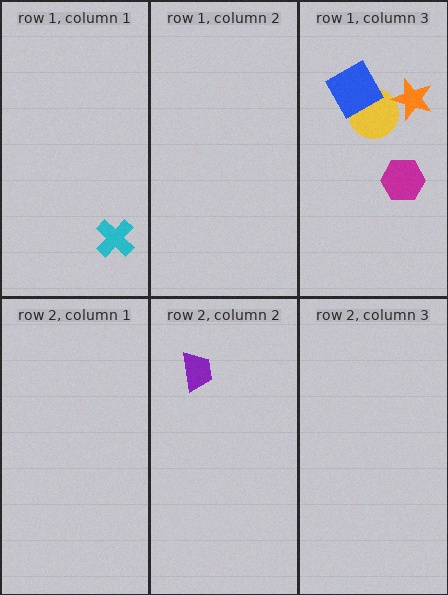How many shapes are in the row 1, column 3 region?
4.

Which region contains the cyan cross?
The row 1, column 1 region.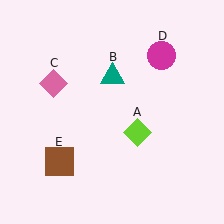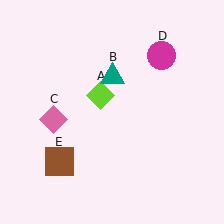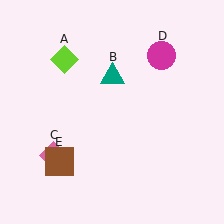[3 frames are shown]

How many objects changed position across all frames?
2 objects changed position: lime diamond (object A), pink diamond (object C).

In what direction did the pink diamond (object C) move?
The pink diamond (object C) moved down.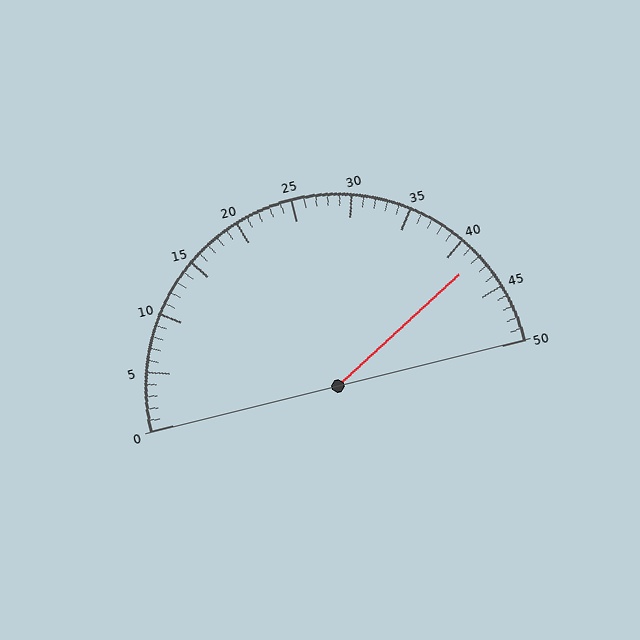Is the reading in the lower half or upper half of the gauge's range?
The reading is in the upper half of the range (0 to 50).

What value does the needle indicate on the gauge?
The needle indicates approximately 42.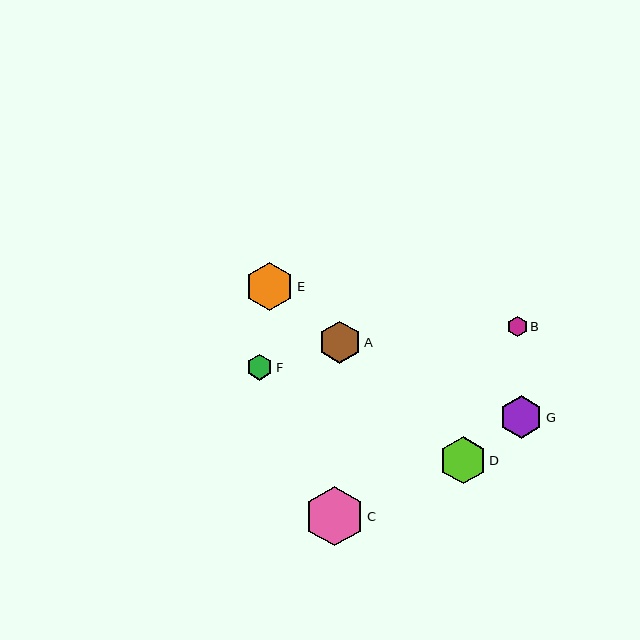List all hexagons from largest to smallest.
From largest to smallest: C, E, D, G, A, F, B.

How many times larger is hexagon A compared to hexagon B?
Hexagon A is approximately 2.1 times the size of hexagon B.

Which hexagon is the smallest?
Hexagon B is the smallest with a size of approximately 20 pixels.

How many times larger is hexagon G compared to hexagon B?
Hexagon G is approximately 2.2 times the size of hexagon B.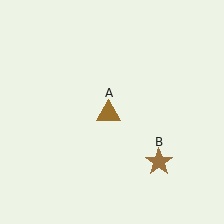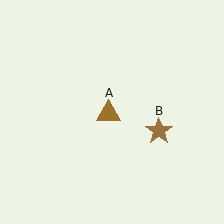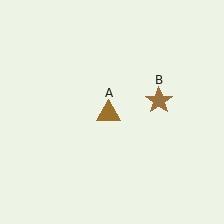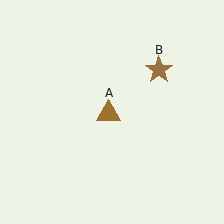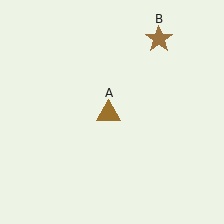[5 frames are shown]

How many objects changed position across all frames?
1 object changed position: brown star (object B).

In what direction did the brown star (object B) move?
The brown star (object B) moved up.